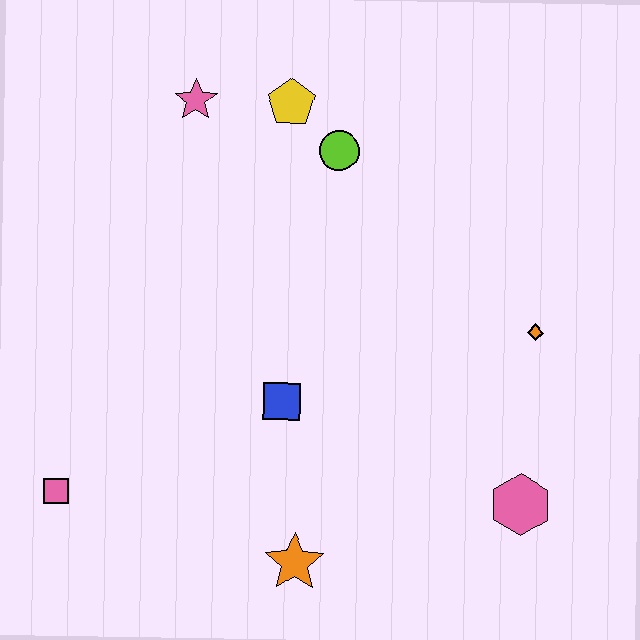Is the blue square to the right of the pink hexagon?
No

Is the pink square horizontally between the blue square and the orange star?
No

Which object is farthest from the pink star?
The pink hexagon is farthest from the pink star.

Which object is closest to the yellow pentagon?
The lime circle is closest to the yellow pentagon.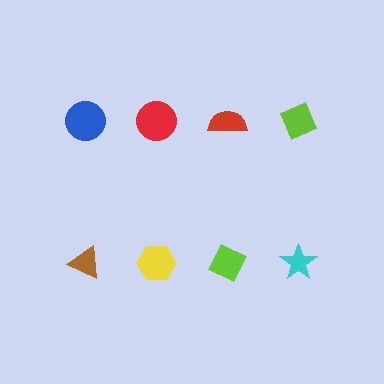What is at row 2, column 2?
A yellow hexagon.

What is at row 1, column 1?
A blue circle.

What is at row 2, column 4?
A cyan star.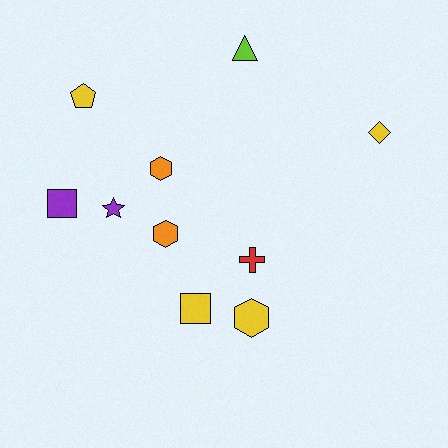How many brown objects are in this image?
There are no brown objects.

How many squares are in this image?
There are 2 squares.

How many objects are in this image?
There are 10 objects.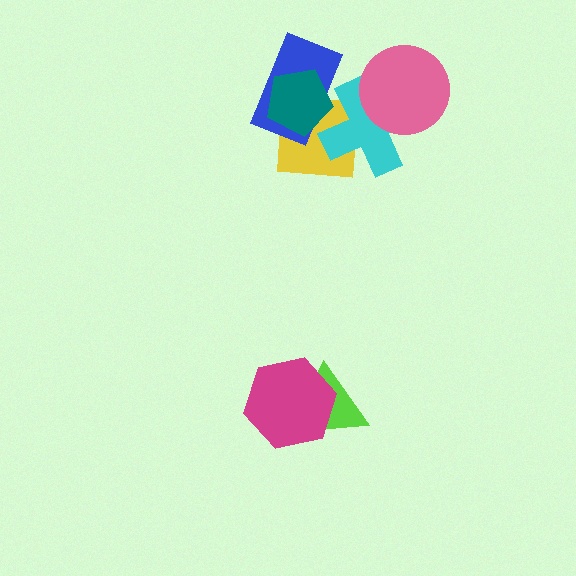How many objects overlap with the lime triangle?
1 object overlaps with the lime triangle.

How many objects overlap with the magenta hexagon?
1 object overlaps with the magenta hexagon.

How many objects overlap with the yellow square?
3 objects overlap with the yellow square.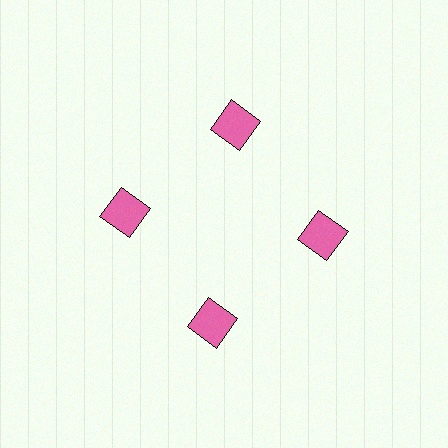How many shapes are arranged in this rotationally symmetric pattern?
There are 4 shapes, arranged in 4 groups of 1.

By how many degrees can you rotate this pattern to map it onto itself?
The pattern maps onto itself every 90 degrees of rotation.